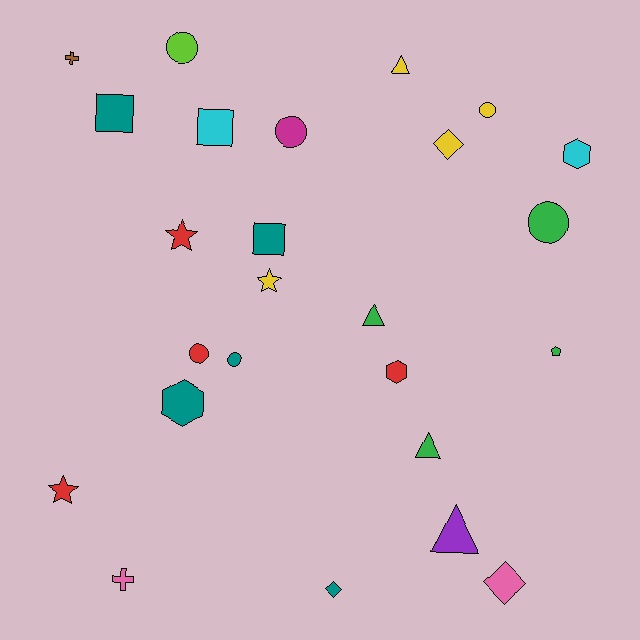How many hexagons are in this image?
There are 3 hexagons.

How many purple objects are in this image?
There is 1 purple object.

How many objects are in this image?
There are 25 objects.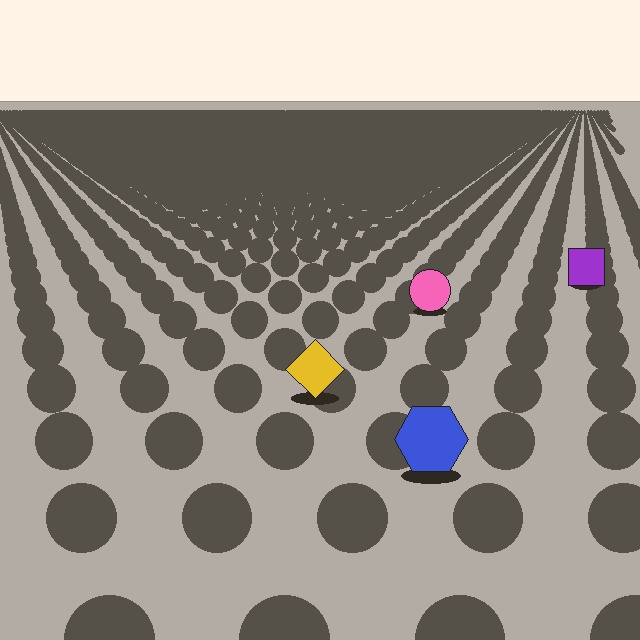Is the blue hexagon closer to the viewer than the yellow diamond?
Yes. The blue hexagon is closer — you can tell from the texture gradient: the ground texture is coarser near it.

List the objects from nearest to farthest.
From nearest to farthest: the blue hexagon, the yellow diamond, the pink circle, the purple square.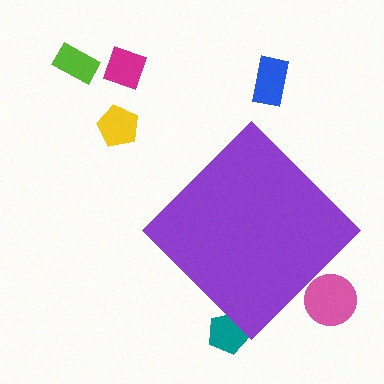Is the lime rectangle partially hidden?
No, the lime rectangle is fully visible.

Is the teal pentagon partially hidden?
Yes, the teal pentagon is partially hidden behind the purple diamond.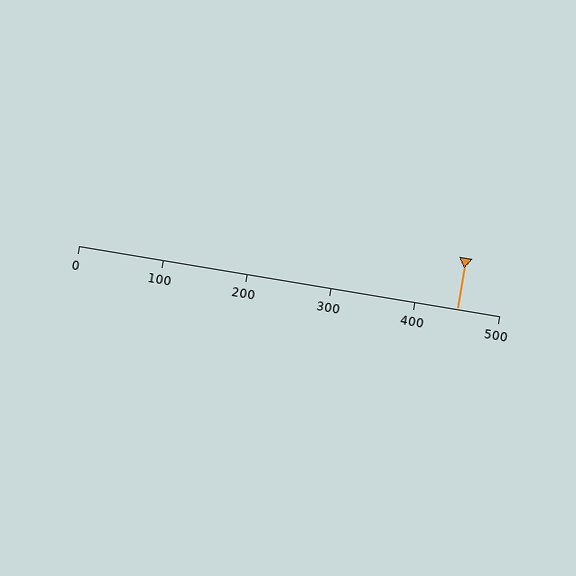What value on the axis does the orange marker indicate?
The marker indicates approximately 450.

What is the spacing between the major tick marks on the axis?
The major ticks are spaced 100 apart.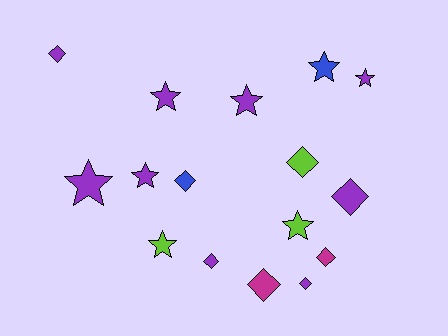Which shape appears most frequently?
Star, with 8 objects.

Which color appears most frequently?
Purple, with 9 objects.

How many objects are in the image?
There are 16 objects.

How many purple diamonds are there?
There are 4 purple diamonds.